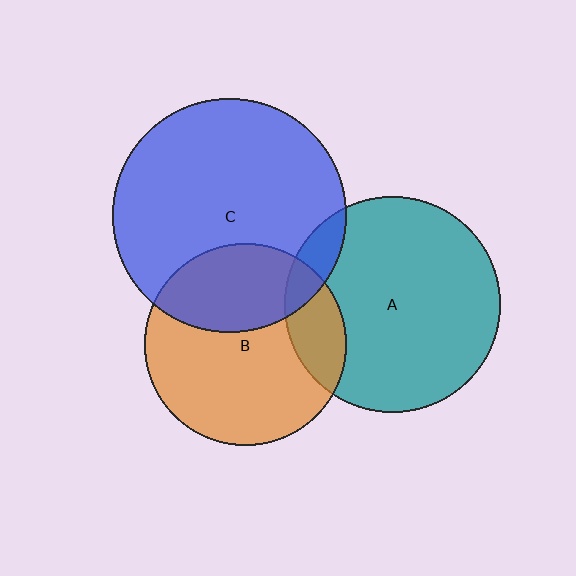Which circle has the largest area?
Circle C (blue).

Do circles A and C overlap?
Yes.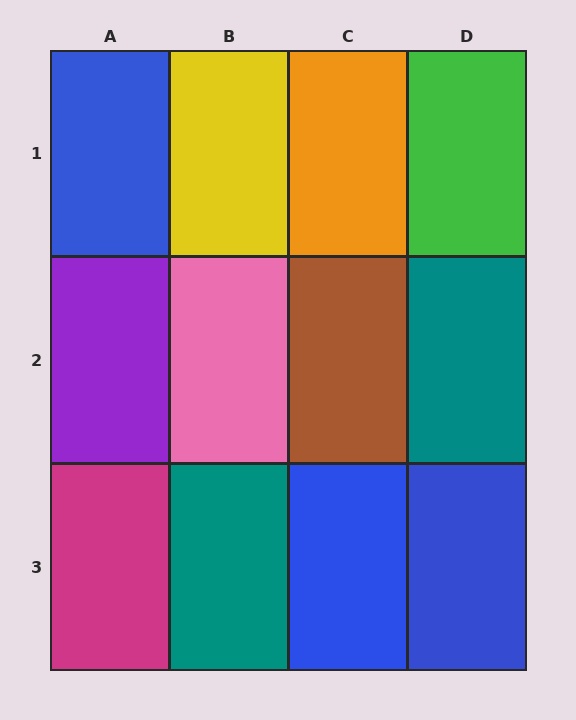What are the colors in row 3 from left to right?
Magenta, teal, blue, blue.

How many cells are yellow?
1 cell is yellow.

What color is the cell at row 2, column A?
Purple.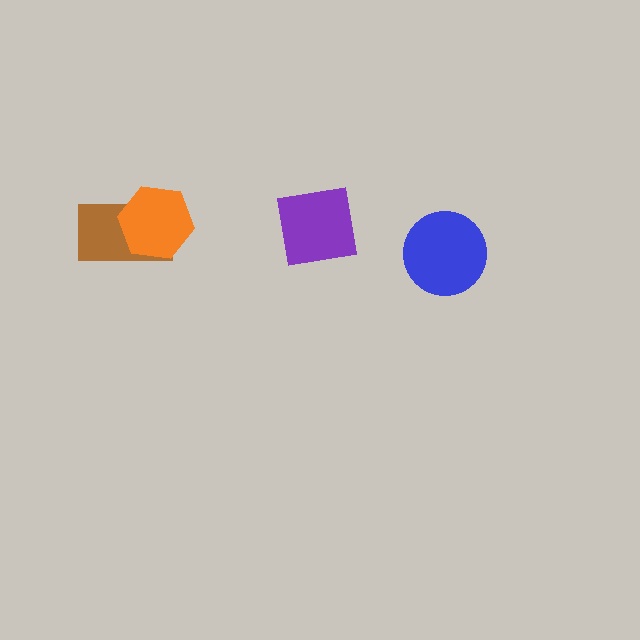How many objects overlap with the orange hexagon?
1 object overlaps with the orange hexagon.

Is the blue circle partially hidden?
No, no other shape covers it.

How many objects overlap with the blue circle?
0 objects overlap with the blue circle.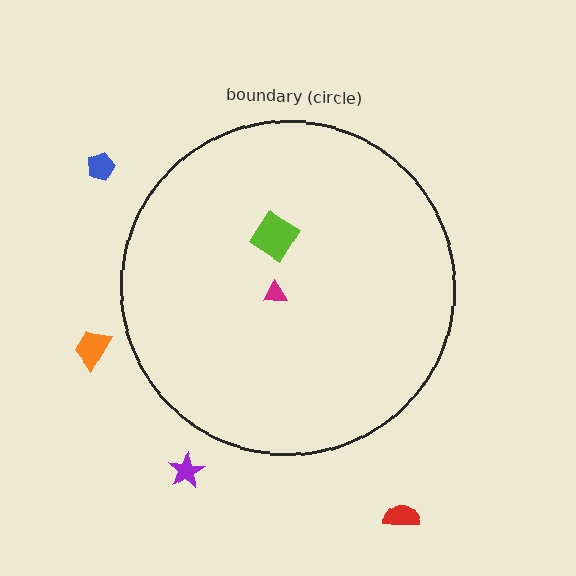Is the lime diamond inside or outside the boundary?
Inside.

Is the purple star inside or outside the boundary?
Outside.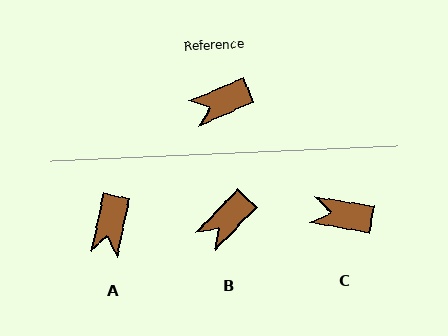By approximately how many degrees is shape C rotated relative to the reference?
Approximately 33 degrees clockwise.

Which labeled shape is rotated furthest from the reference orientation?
A, about 54 degrees away.